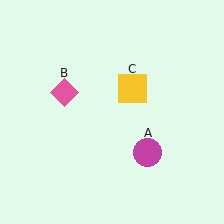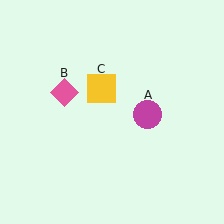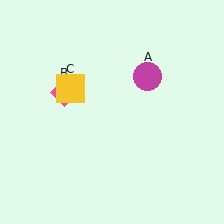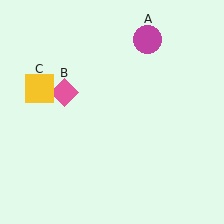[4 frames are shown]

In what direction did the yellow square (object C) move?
The yellow square (object C) moved left.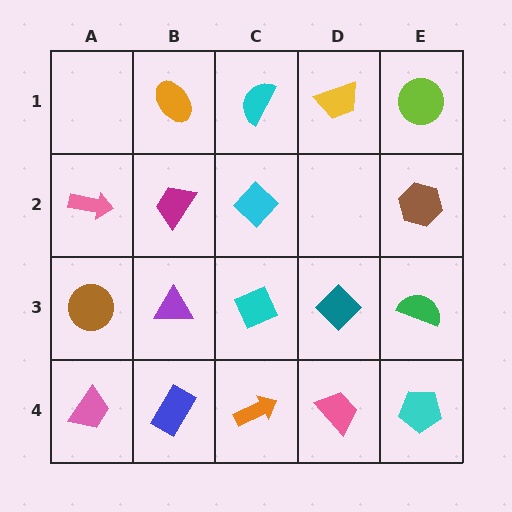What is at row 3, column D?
A teal diamond.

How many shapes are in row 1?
4 shapes.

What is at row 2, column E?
A brown hexagon.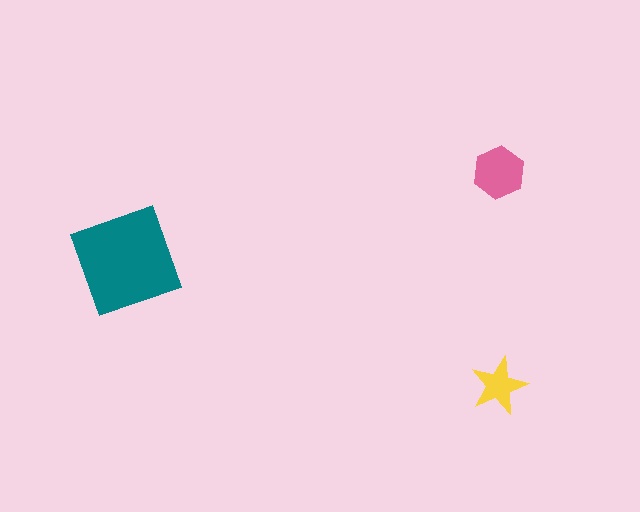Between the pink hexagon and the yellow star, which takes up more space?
The pink hexagon.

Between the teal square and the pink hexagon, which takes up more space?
The teal square.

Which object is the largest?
The teal square.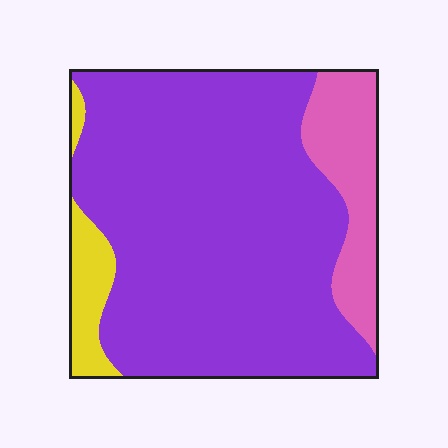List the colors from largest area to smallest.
From largest to smallest: purple, pink, yellow.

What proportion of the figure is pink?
Pink covers roughly 15% of the figure.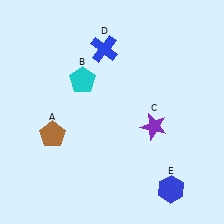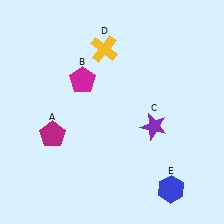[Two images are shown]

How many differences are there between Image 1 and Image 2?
There are 3 differences between the two images.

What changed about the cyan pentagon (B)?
In Image 1, B is cyan. In Image 2, it changed to magenta.